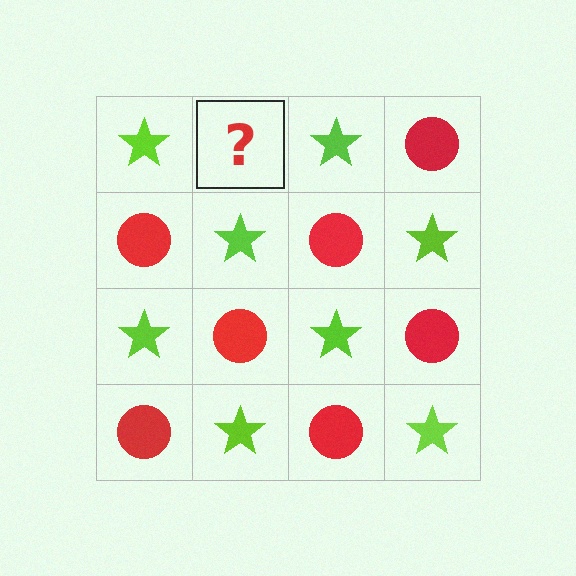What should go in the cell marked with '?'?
The missing cell should contain a red circle.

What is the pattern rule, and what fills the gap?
The rule is that it alternates lime star and red circle in a checkerboard pattern. The gap should be filled with a red circle.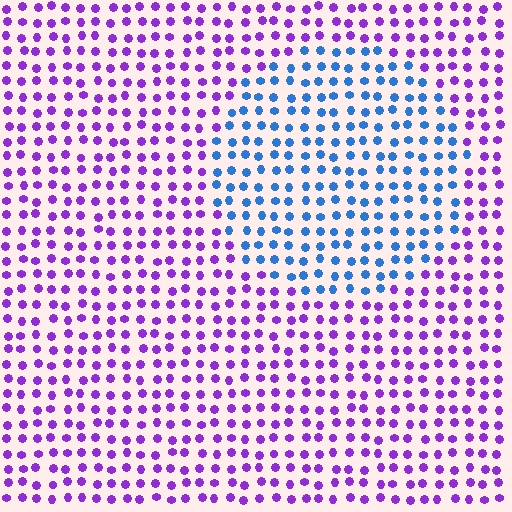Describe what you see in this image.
The image is filled with small purple elements in a uniform arrangement. A circle-shaped region is visible where the elements are tinted to a slightly different hue, forming a subtle color boundary.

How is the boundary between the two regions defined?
The boundary is defined purely by a slight shift in hue (about 63 degrees). Spacing, size, and orientation are identical on both sides.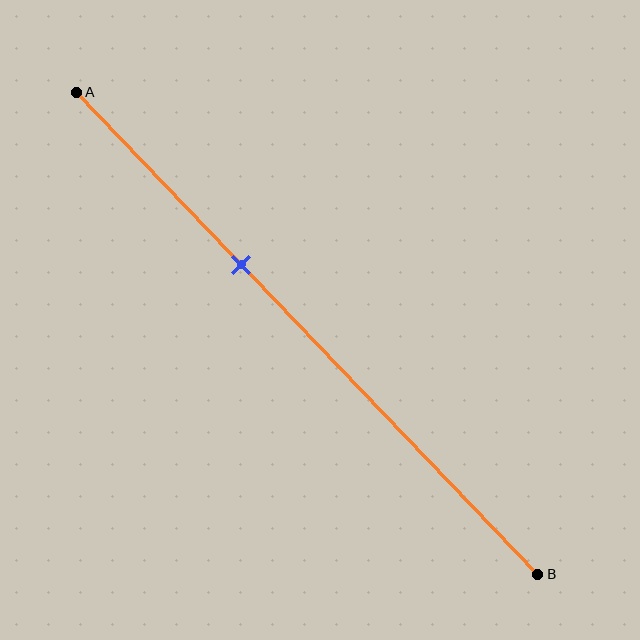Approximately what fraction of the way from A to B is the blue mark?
The blue mark is approximately 35% of the way from A to B.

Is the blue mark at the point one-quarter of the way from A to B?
No, the mark is at about 35% from A, not at the 25% one-quarter point.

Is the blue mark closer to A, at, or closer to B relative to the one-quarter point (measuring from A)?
The blue mark is closer to point B than the one-quarter point of segment AB.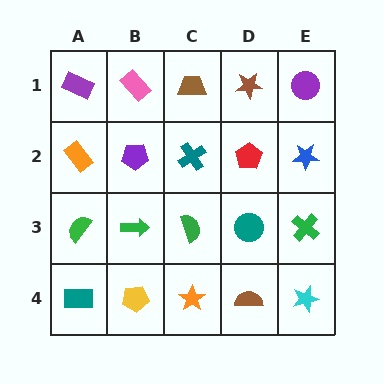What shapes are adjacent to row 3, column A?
An orange rectangle (row 2, column A), a teal rectangle (row 4, column A), a green arrow (row 3, column B).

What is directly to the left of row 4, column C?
A yellow pentagon.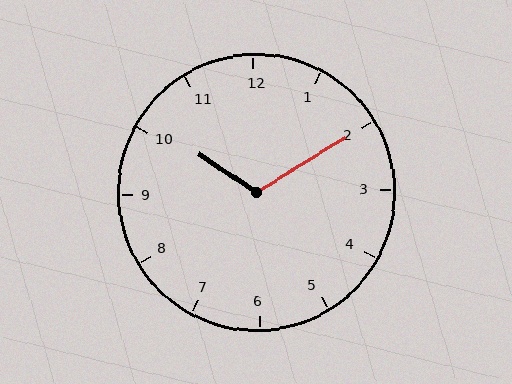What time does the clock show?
10:10.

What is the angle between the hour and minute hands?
Approximately 115 degrees.